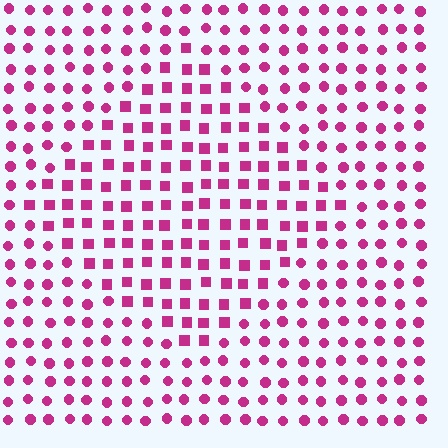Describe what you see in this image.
The image is filled with small magenta elements arranged in a uniform grid. A diamond-shaped region contains squares, while the surrounding area contains circles. The boundary is defined purely by the change in element shape.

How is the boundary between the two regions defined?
The boundary is defined by a change in element shape: squares inside vs. circles outside. All elements share the same color and spacing.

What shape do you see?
I see a diamond.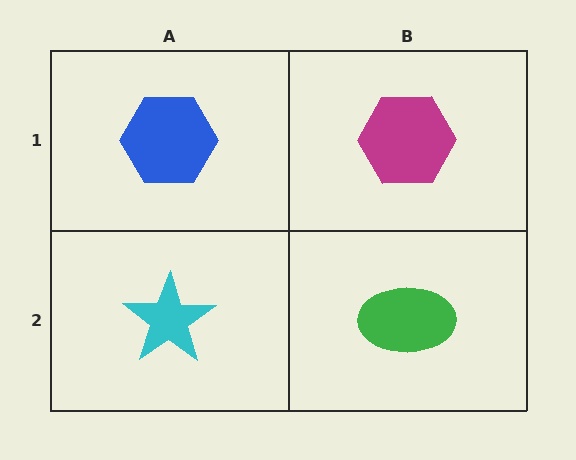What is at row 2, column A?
A cyan star.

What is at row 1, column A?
A blue hexagon.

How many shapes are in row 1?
2 shapes.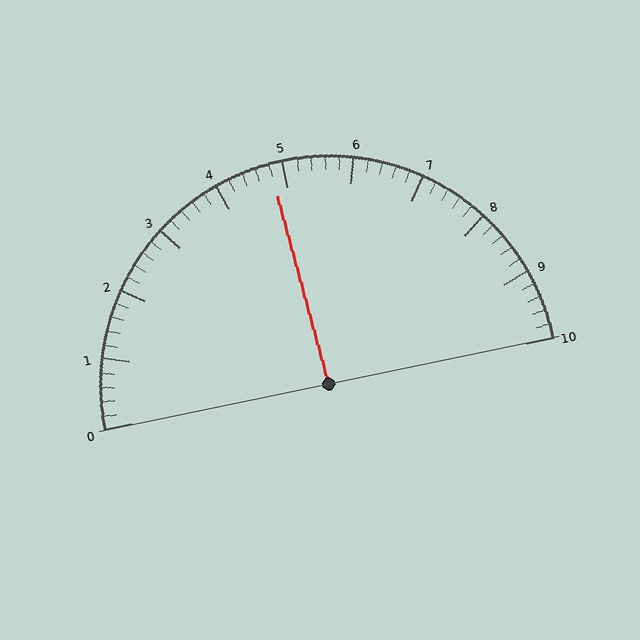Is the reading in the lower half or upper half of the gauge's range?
The reading is in the lower half of the range (0 to 10).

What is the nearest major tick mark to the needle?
The nearest major tick mark is 5.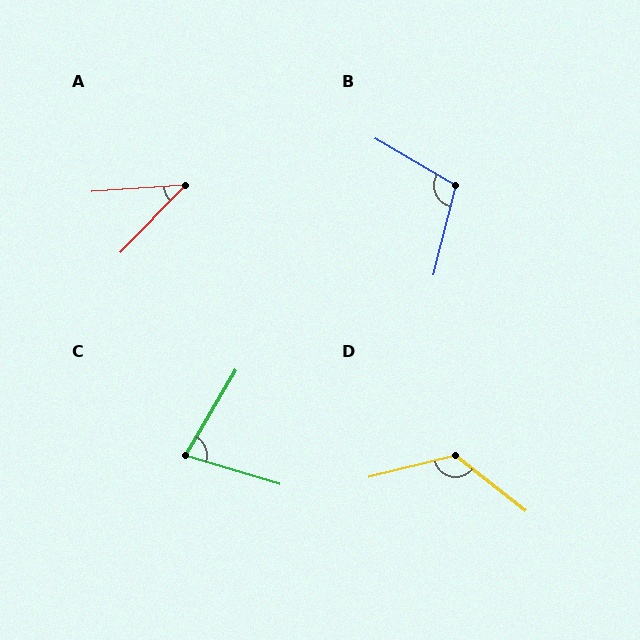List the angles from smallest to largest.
A (42°), C (76°), B (106°), D (128°).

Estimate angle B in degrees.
Approximately 106 degrees.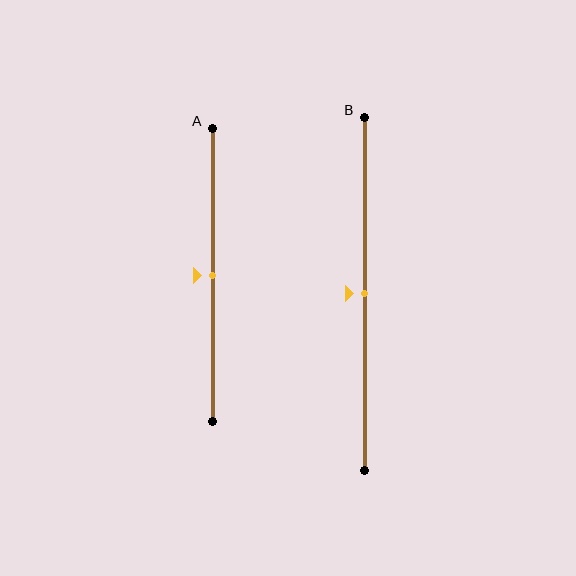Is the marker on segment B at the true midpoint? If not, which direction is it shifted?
Yes, the marker on segment B is at the true midpoint.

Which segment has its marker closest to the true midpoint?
Segment A has its marker closest to the true midpoint.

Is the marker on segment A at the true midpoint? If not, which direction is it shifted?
Yes, the marker on segment A is at the true midpoint.